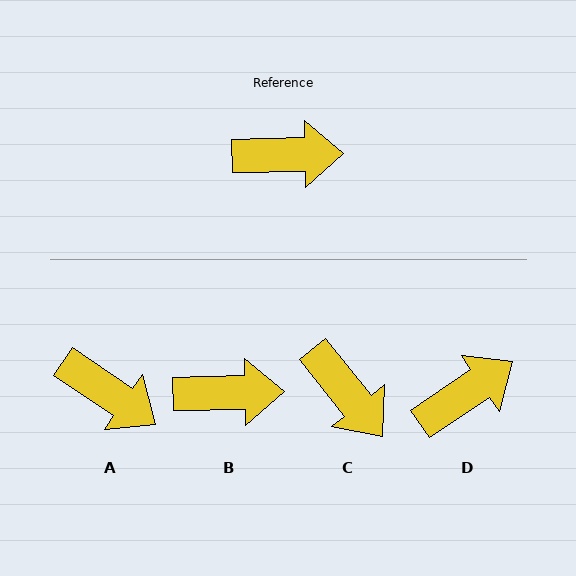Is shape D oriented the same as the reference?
No, it is off by about 33 degrees.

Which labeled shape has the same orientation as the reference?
B.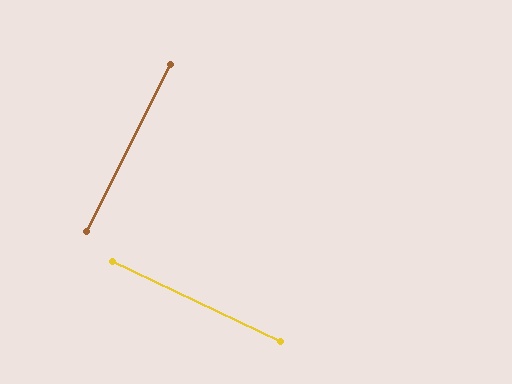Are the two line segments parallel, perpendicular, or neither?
Perpendicular — they meet at approximately 88°.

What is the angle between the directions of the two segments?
Approximately 88 degrees.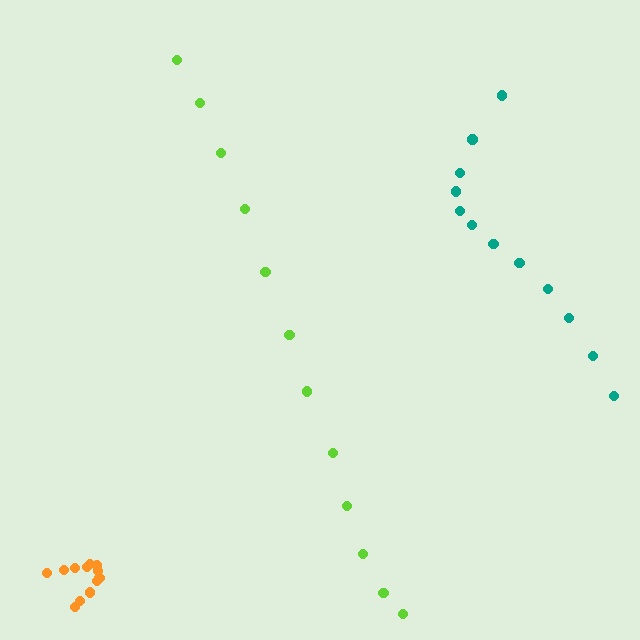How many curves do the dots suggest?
There are 3 distinct paths.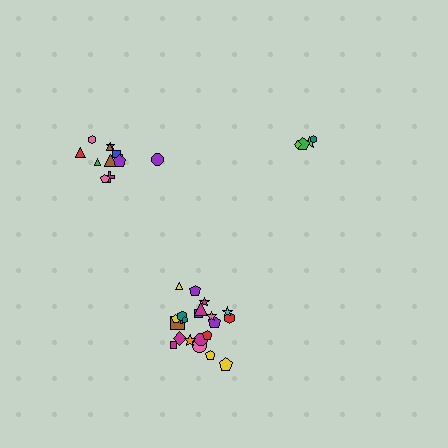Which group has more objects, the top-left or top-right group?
The top-left group.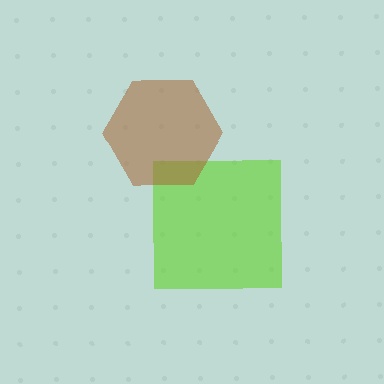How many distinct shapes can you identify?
There are 2 distinct shapes: a lime square, a brown hexagon.